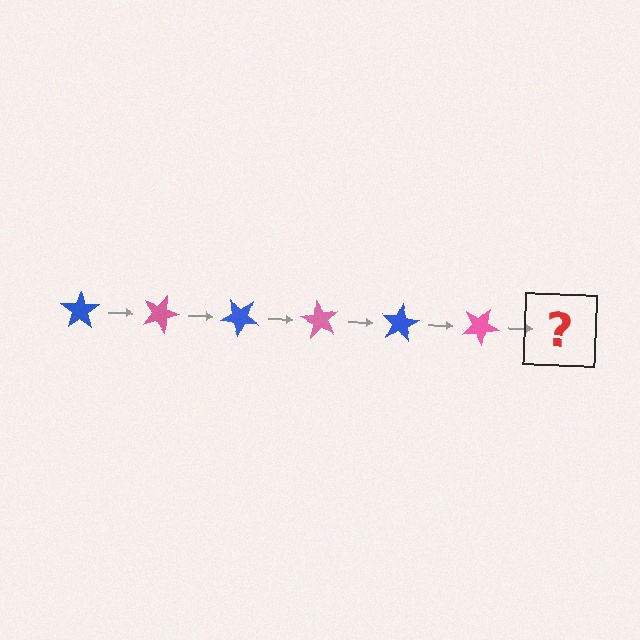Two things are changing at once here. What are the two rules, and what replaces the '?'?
The two rules are that it rotates 20 degrees each step and the color cycles through blue and pink. The '?' should be a blue star, rotated 120 degrees from the start.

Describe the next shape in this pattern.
It should be a blue star, rotated 120 degrees from the start.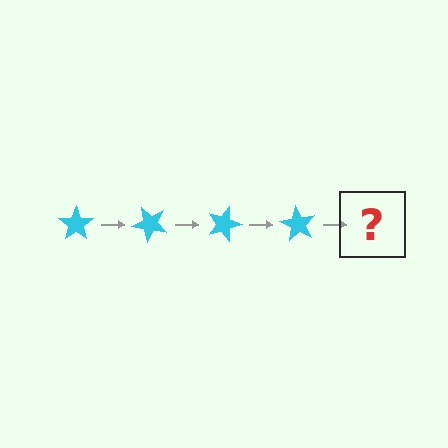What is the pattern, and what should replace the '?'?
The pattern is that the star rotates 45 degrees each step. The '?' should be a cyan star rotated 180 degrees.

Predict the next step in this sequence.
The next step is a cyan star rotated 180 degrees.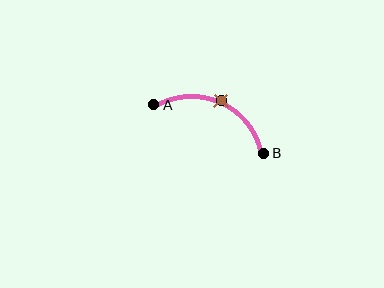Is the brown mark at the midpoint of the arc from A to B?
Yes. The brown mark lies on the arc at equal arc-length from both A and B — it is the arc midpoint.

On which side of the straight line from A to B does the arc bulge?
The arc bulges above the straight line connecting A and B.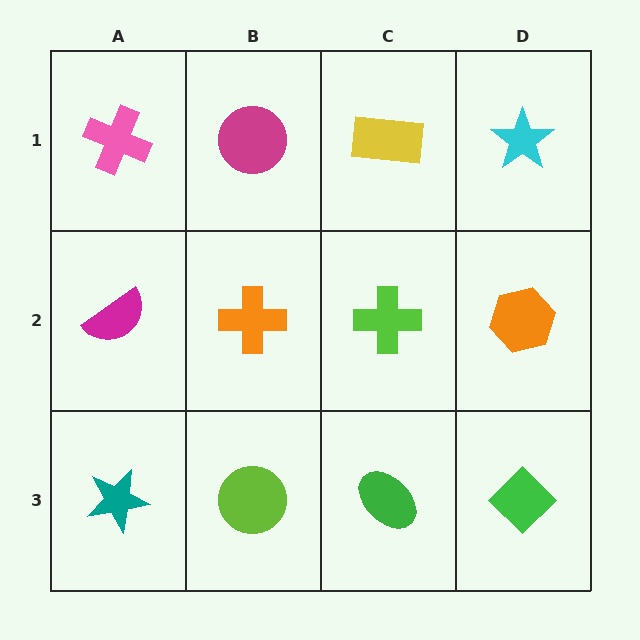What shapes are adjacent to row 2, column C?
A yellow rectangle (row 1, column C), a green ellipse (row 3, column C), an orange cross (row 2, column B), an orange hexagon (row 2, column D).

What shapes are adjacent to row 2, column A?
A pink cross (row 1, column A), a teal star (row 3, column A), an orange cross (row 2, column B).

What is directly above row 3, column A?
A magenta semicircle.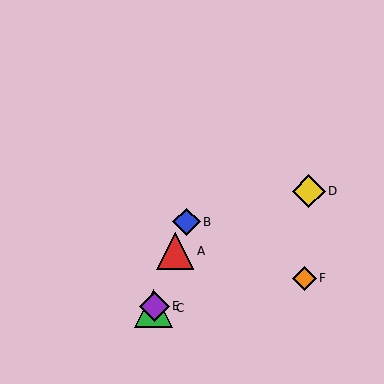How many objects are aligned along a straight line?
4 objects (A, B, C, E) are aligned along a straight line.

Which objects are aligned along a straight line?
Objects A, B, C, E are aligned along a straight line.